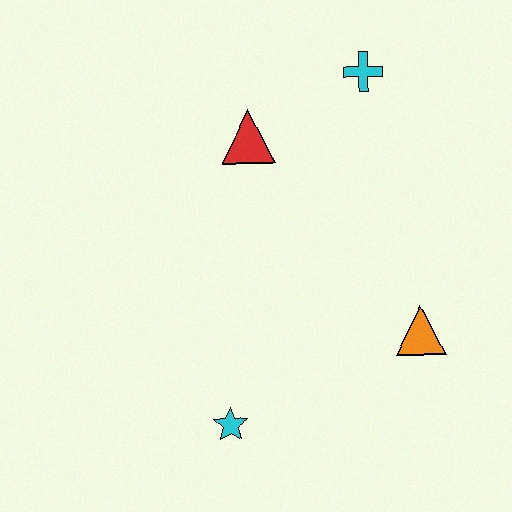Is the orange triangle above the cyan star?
Yes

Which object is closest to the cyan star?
The orange triangle is closest to the cyan star.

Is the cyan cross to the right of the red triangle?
Yes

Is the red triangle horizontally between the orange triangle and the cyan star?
Yes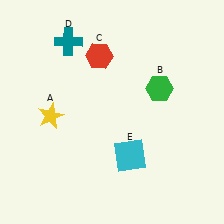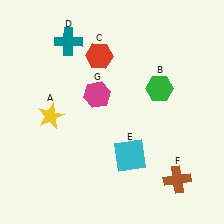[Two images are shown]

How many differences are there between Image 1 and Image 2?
There are 2 differences between the two images.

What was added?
A brown cross (F), a magenta hexagon (G) were added in Image 2.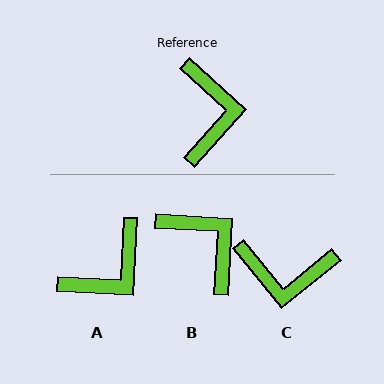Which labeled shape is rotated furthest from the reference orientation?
C, about 99 degrees away.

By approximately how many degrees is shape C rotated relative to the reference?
Approximately 99 degrees clockwise.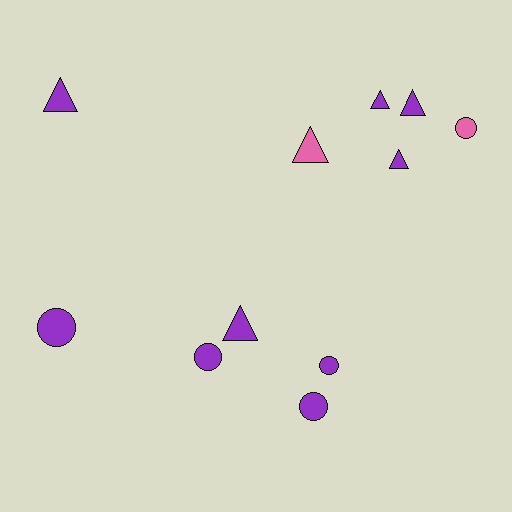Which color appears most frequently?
Purple, with 9 objects.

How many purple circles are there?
There are 4 purple circles.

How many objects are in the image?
There are 11 objects.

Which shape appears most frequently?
Triangle, with 6 objects.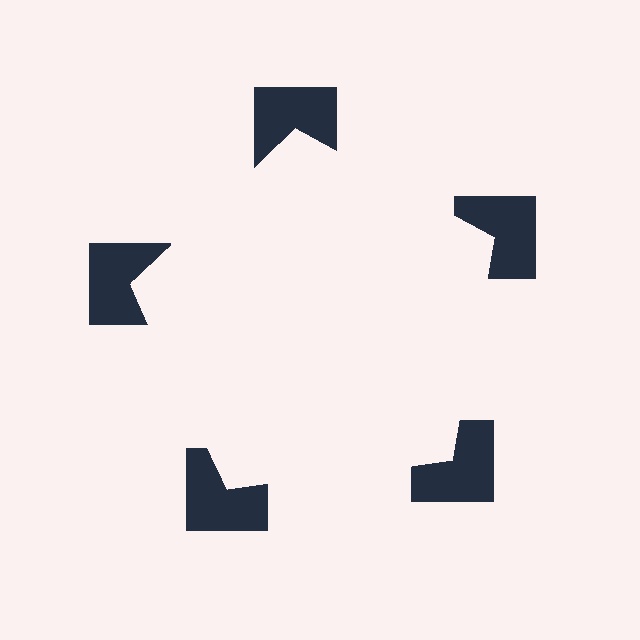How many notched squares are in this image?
There are 5 — one at each vertex of the illusory pentagon.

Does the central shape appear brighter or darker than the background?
It typically appears slightly brighter than the background, even though no actual brightness change is drawn.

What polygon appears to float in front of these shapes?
An illusory pentagon — its edges are inferred from the aligned wedge cuts in the notched squares, not physically drawn.